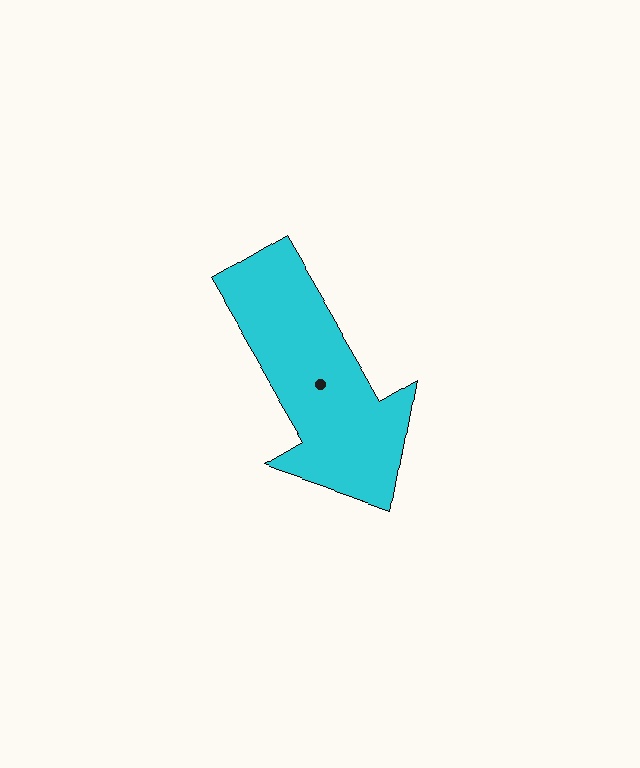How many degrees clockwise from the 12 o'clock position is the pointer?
Approximately 150 degrees.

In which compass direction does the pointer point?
Southeast.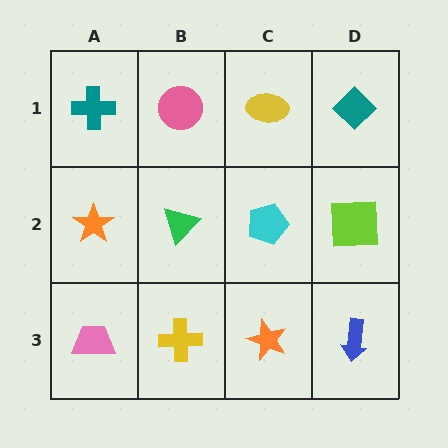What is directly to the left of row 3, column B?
A pink trapezoid.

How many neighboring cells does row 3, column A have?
2.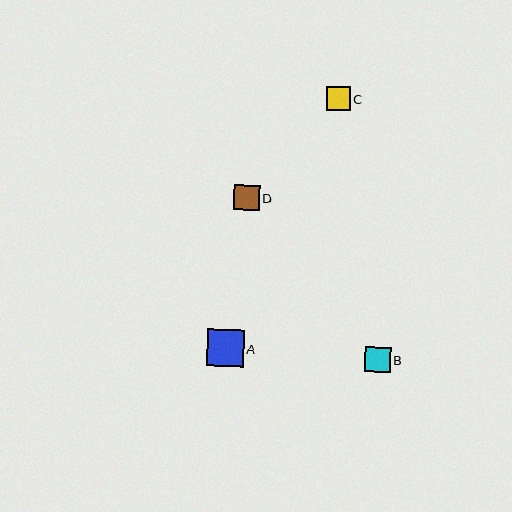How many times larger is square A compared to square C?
Square A is approximately 1.5 times the size of square C.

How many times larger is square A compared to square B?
Square A is approximately 1.4 times the size of square B.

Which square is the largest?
Square A is the largest with a size of approximately 36 pixels.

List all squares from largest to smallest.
From largest to smallest: A, D, B, C.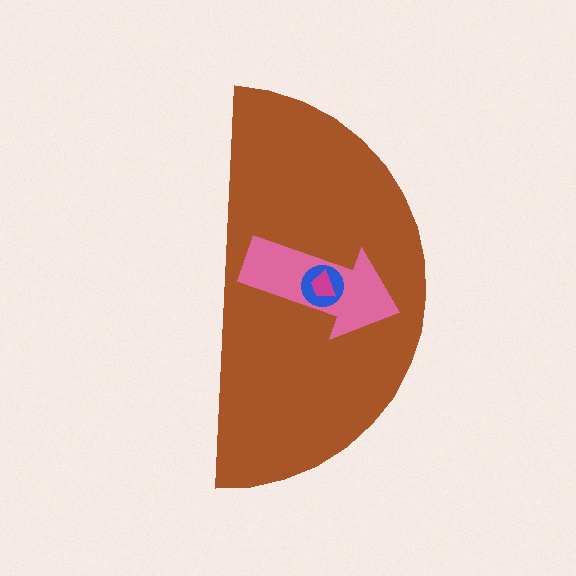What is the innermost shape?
The magenta trapezoid.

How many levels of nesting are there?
4.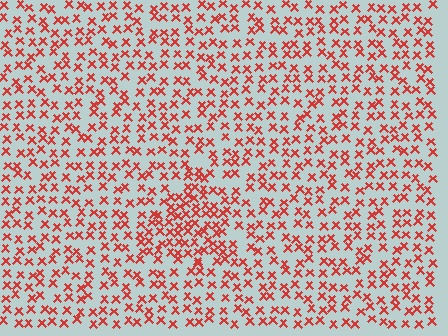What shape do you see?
I see a triangle.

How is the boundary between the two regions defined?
The boundary is defined by a change in element density (approximately 1.8x ratio). All elements are the same color, size, and shape.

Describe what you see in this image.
The image contains small red elements arranged at two different densities. A triangle-shaped region is visible where the elements are more densely packed than the surrounding area.